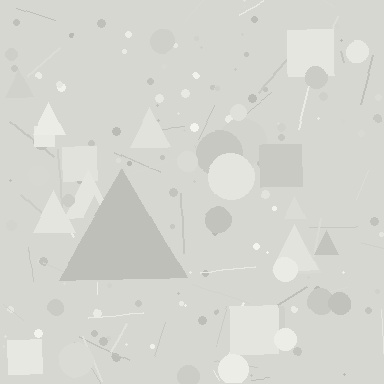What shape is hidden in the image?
A triangle is hidden in the image.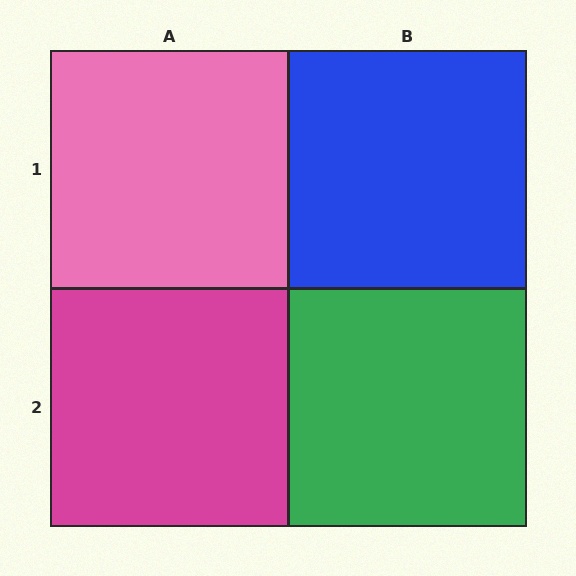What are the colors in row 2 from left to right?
Magenta, green.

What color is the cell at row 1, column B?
Blue.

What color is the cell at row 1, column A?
Pink.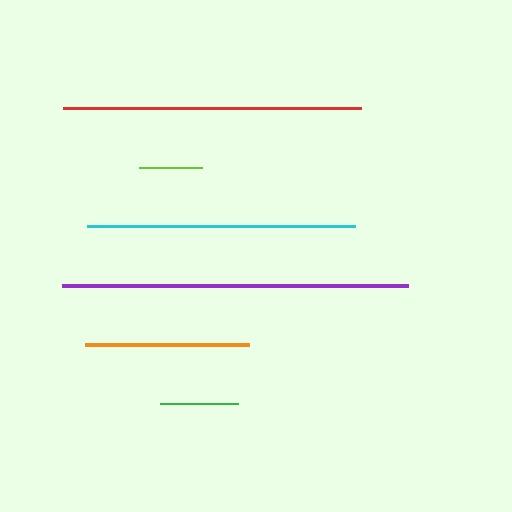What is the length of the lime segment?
The lime segment is approximately 63 pixels long.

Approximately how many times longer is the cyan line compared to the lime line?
The cyan line is approximately 4.3 times the length of the lime line.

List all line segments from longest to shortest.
From longest to shortest: purple, red, cyan, orange, green, lime.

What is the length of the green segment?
The green segment is approximately 77 pixels long.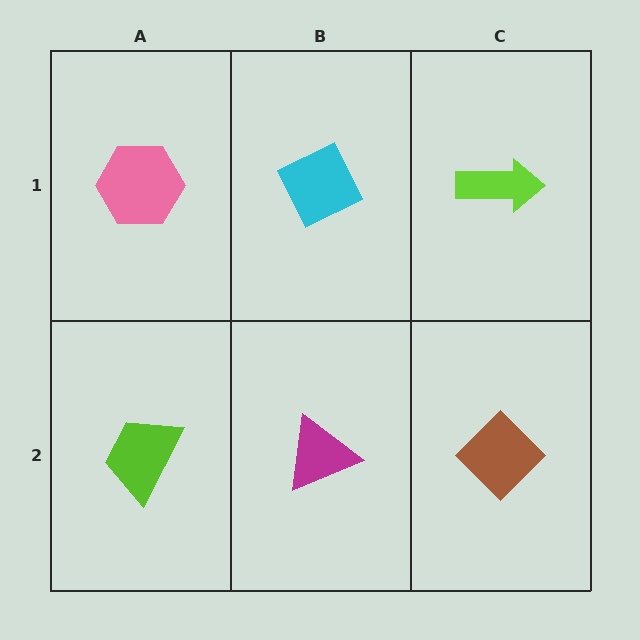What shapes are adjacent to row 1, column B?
A magenta triangle (row 2, column B), a pink hexagon (row 1, column A), a lime arrow (row 1, column C).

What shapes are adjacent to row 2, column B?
A cyan diamond (row 1, column B), a lime trapezoid (row 2, column A), a brown diamond (row 2, column C).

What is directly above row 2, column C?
A lime arrow.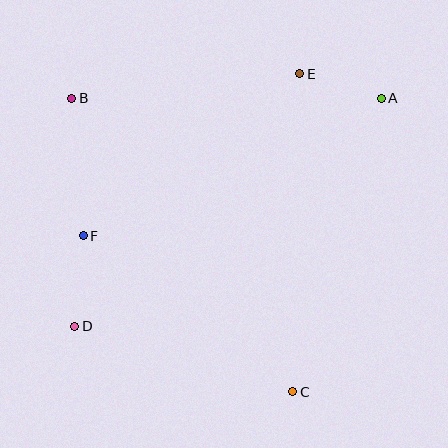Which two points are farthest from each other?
Points A and D are farthest from each other.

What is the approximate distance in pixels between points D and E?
The distance between D and E is approximately 338 pixels.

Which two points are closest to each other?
Points A and E are closest to each other.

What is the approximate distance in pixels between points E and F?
The distance between E and F is approximately 270 pixels.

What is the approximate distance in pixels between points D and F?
The distance between D and F is approximately 91 pixels.